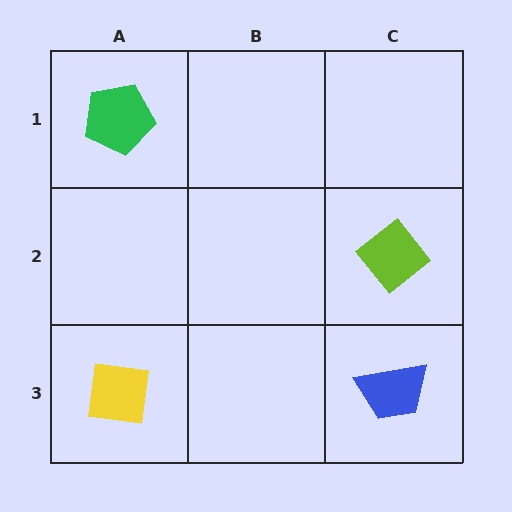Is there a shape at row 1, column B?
No, that cell is empty.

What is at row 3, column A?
A yellow square.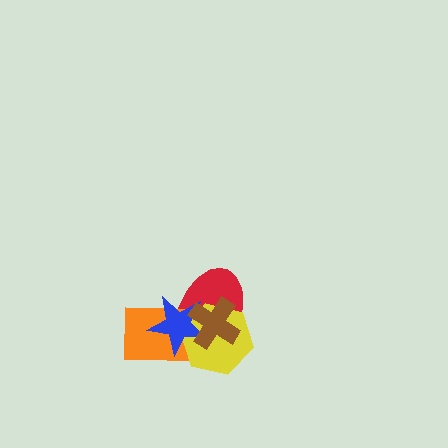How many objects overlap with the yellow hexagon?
4 objects overlap with the yellow hexagon.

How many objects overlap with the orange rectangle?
4 objects overlap with the orange rectangle.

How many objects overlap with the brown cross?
4 objects overlap with the brown cross.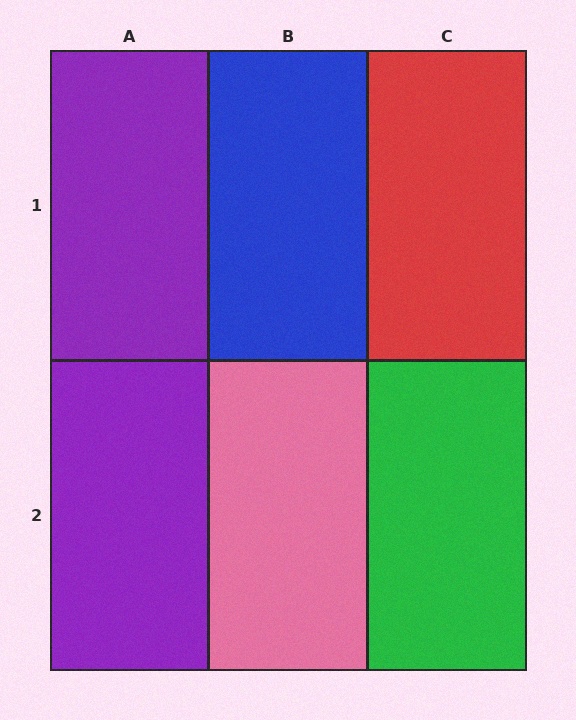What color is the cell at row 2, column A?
Purple.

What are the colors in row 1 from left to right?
Purple, blue, red.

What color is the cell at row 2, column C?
Green.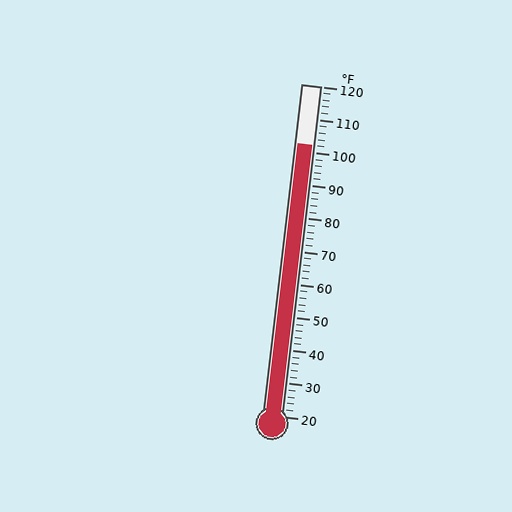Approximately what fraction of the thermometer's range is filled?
The thermometer is filled to approximately 80% of its range.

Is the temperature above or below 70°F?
The temperature is above 70°F.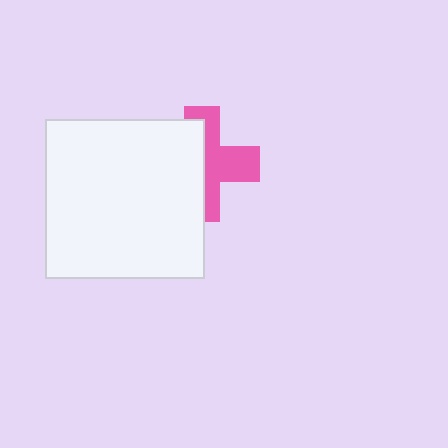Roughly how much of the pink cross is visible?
About half of it is visible (roughly 48%).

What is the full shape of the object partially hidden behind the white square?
The partially hidden object is a pink cross.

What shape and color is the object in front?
The object in front is a white square.